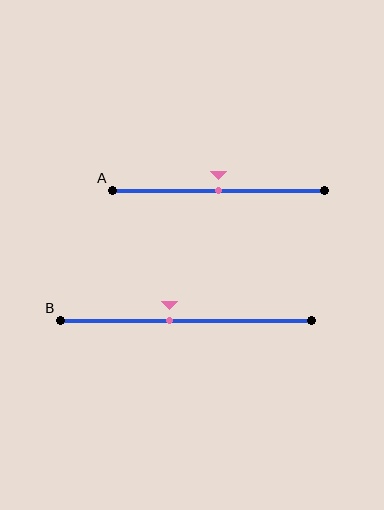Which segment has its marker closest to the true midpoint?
Segment A has its marker closest to the true midpoint.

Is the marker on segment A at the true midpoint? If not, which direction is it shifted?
Yes, the marker on segment A is at the true midpoint.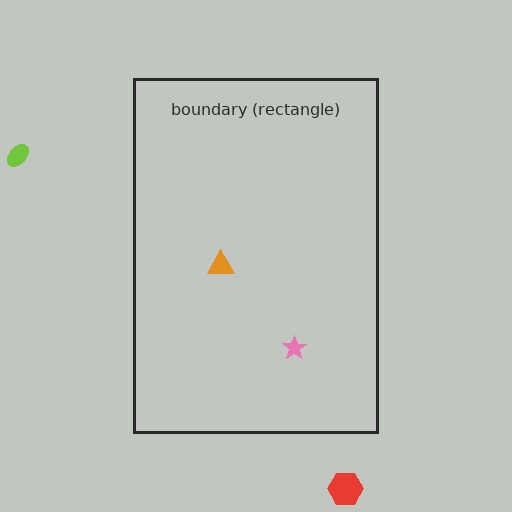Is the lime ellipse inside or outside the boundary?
Outside.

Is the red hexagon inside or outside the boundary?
Outside.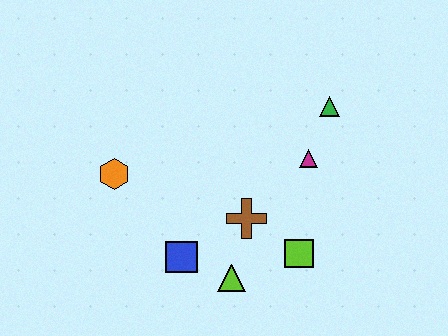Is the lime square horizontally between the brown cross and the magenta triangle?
Yes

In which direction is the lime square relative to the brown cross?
The lime square is to the right of the brown cross.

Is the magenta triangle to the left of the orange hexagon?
No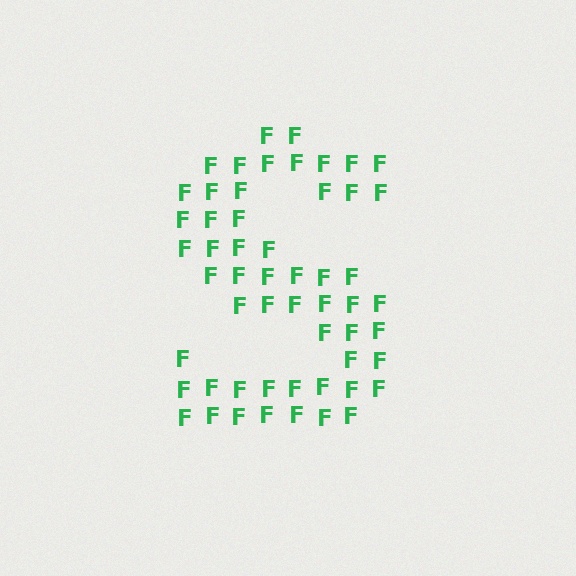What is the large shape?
The large shape is the letter S.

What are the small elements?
The small elements are letter F's.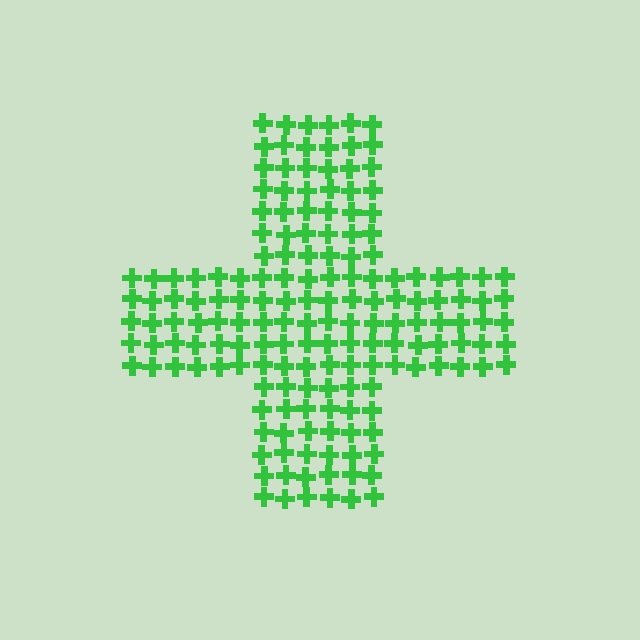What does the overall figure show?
The overall figure shows a cross.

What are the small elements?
The small elements are crosses.